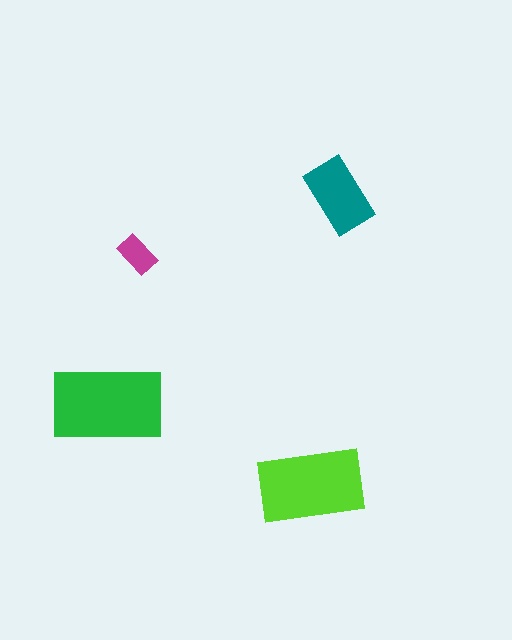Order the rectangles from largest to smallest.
the green one, the lime one, the teal one, the magenta one.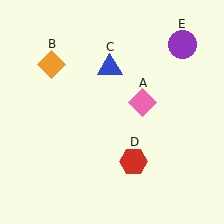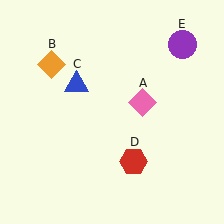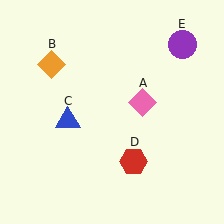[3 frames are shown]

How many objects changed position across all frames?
1 object changed position: blue triangle (object C).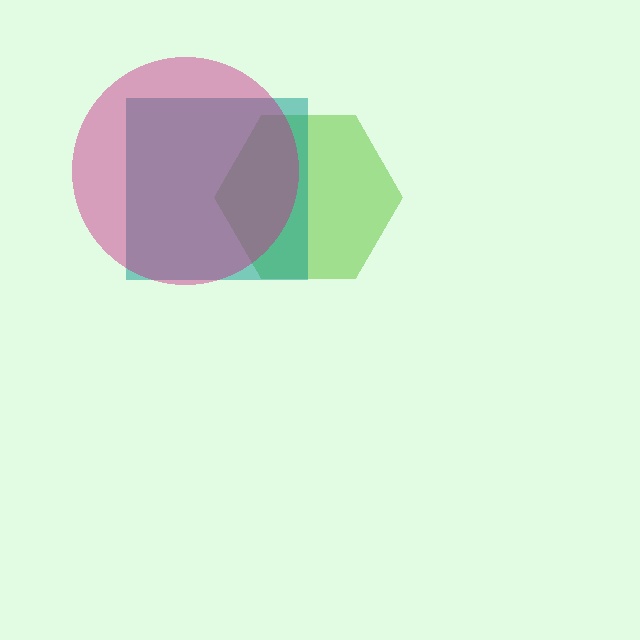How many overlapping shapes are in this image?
There are 3 overlapping shapes in the image.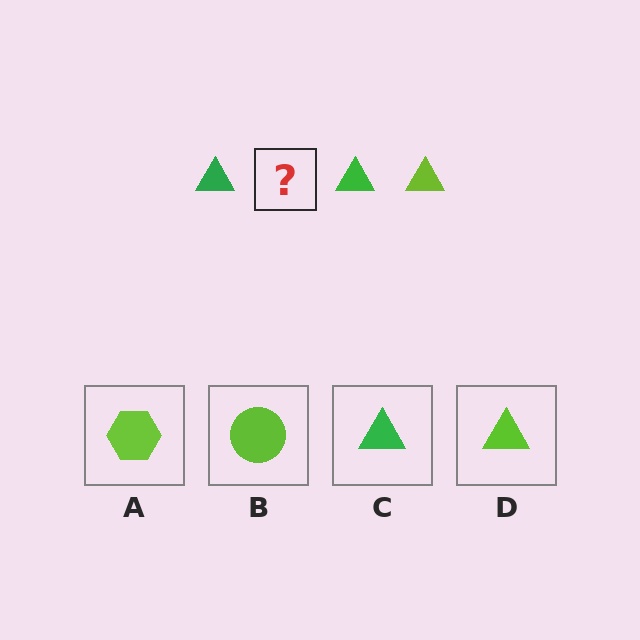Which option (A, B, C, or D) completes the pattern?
D.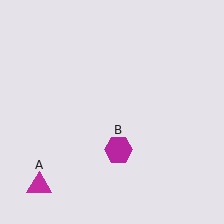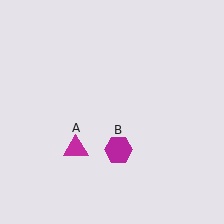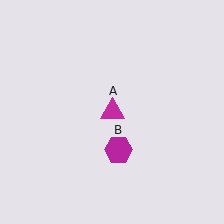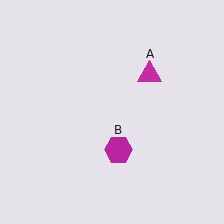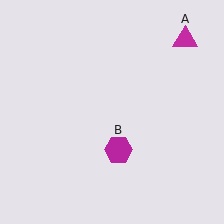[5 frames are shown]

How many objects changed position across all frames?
1 object changed position: magenta triangle (object A).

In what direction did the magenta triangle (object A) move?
The magenta triangle (object A) moved up and to the right.